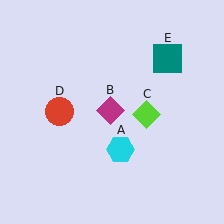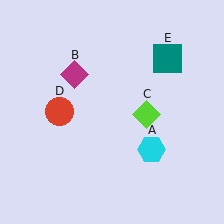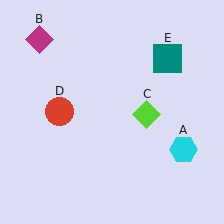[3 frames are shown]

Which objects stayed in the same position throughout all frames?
Lime diamond (object C) and red circle (object D) and teal square (object E) remained stationary.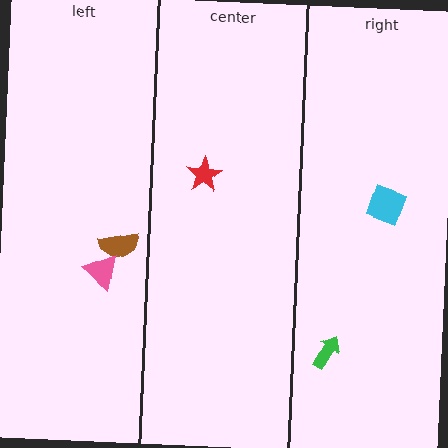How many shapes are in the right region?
2.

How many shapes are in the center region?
1.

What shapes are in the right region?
The cyan diamond, the green arrow.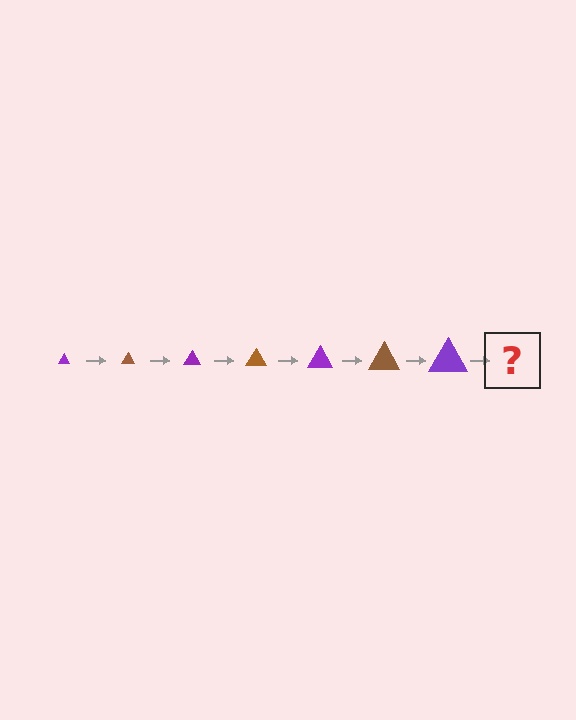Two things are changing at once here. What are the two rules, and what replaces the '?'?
The two rules are that the triangle grows larger each step and the color cycles through purple and brown. The '?' should be a brown triangle, larger than the previous one.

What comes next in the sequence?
The next element should be a brown triangle, larger than the previous one.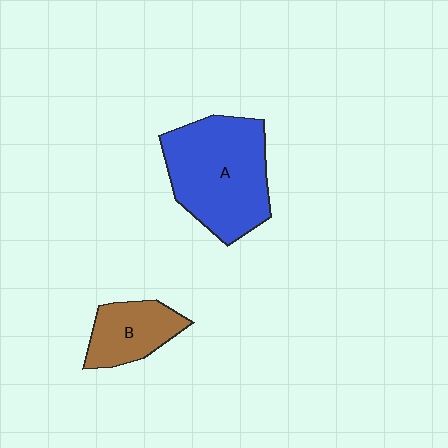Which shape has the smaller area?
Shape B (brown).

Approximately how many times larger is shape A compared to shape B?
Approximately 2.1 times.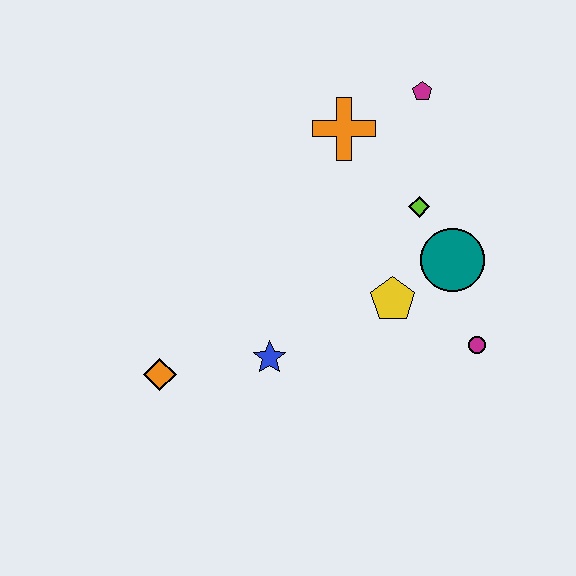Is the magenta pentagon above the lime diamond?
Yes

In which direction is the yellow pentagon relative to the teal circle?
The yellow pentagon is to the left of the teal circle.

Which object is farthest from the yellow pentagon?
The orange diamond is farthest from the yellow pentagon.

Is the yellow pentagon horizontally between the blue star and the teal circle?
Yes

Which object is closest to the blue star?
The orange diamond is closest to the blue star.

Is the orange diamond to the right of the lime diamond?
No